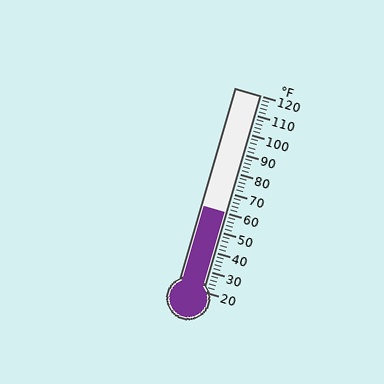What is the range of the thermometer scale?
The thermometer scale ranges from 20°F to 120°F.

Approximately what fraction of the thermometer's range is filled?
The thermometer is filled to approximately 40% of its range.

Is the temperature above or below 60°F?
The temperature is at 60°F.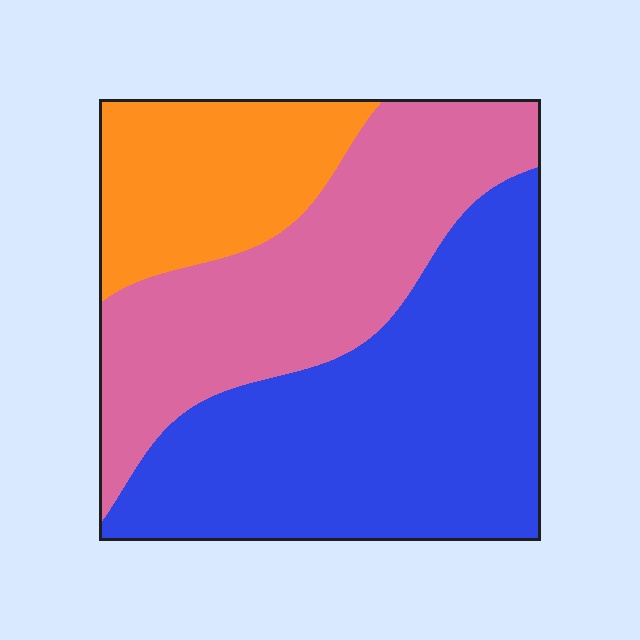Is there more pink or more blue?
Blue.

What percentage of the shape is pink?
Pink takes up about one third (1/3) of the shape.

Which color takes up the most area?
Blue, at roughly 45%.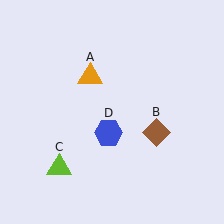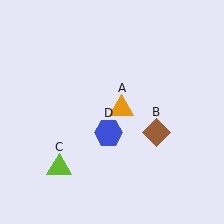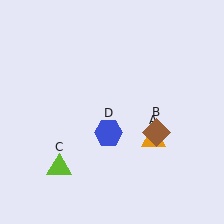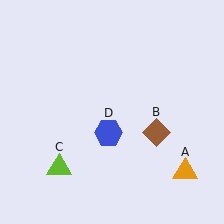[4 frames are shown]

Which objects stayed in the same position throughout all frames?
Brown diamond (object B) and lime triangle (object C) and blue hexagon (object D) remained stationary.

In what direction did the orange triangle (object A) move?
The orange triangle (object A) moved down and to the right.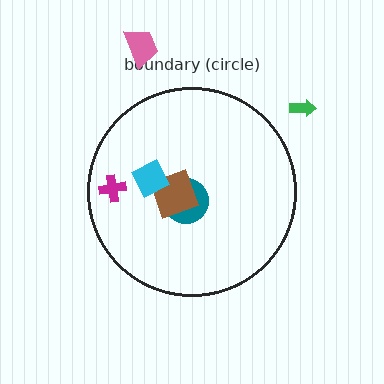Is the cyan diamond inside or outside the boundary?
Inside.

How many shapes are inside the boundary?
4 inside, 2 outside.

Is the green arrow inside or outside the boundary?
Outside.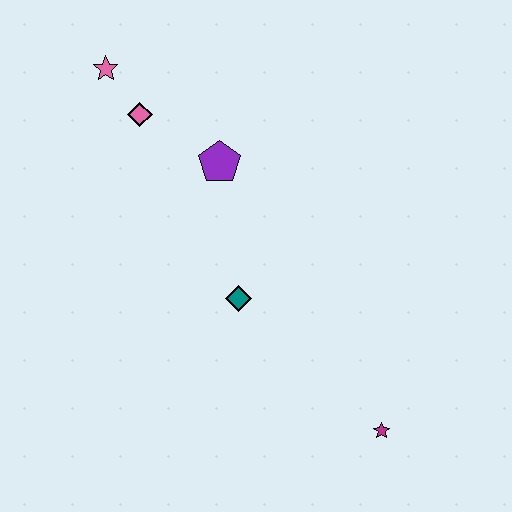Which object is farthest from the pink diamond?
The magenta star is farthest from the pink diamond.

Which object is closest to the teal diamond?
The purple pentagon is closest to the teal diamond.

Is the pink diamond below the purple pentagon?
No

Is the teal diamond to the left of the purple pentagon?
No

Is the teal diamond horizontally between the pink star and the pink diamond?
No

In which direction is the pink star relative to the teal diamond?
The pink star is above the teal diamond.